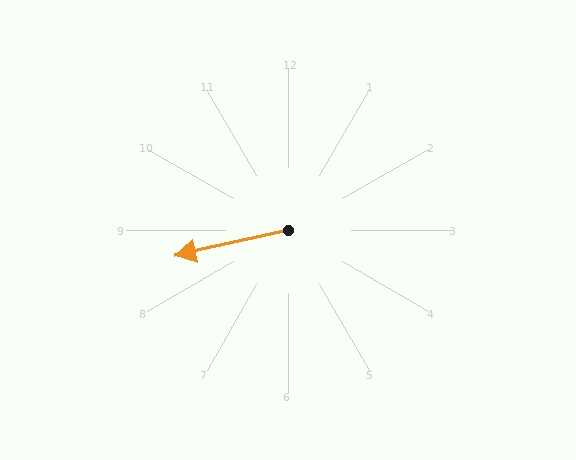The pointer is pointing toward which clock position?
Roughly 9 o'clock.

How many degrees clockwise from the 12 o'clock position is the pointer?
Approximately 257 degrees.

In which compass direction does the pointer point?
West.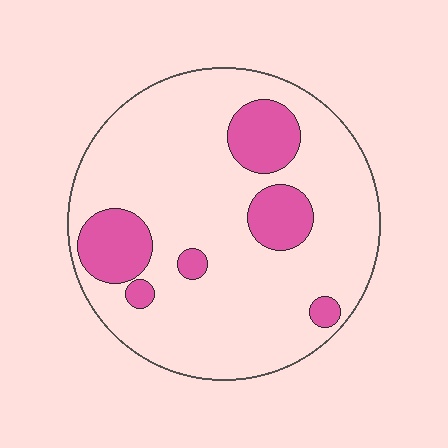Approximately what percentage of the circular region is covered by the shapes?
Approximately 20%.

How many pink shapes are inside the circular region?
6.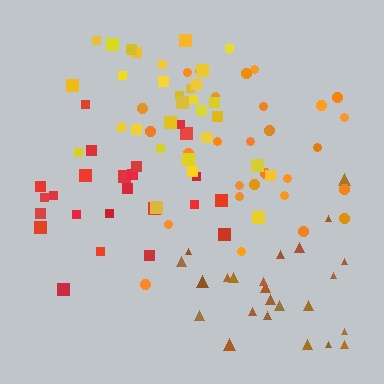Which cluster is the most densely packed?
Yellow.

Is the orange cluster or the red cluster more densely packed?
Red.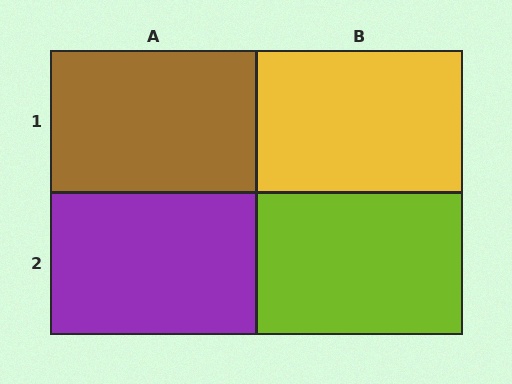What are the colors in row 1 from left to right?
Brown, yellow.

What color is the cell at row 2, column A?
Purple.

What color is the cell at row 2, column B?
Lime.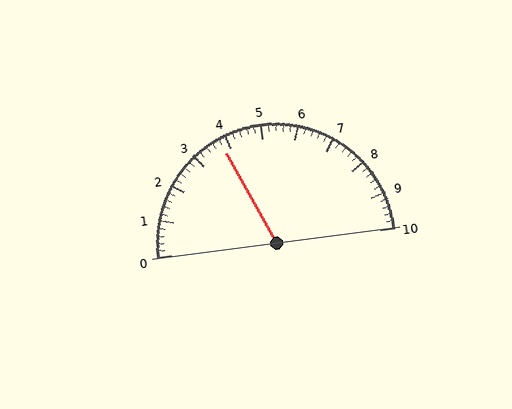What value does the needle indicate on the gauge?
The needle indicates approximately 3.8.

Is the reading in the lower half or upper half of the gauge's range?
The reading is in the lower half of the range (0 to 10).